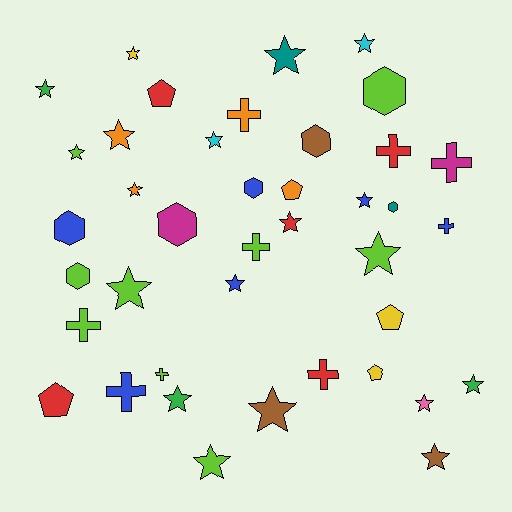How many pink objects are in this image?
There is 1 pink object.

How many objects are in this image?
There are 40 objects.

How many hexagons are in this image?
There are 7 hexagons.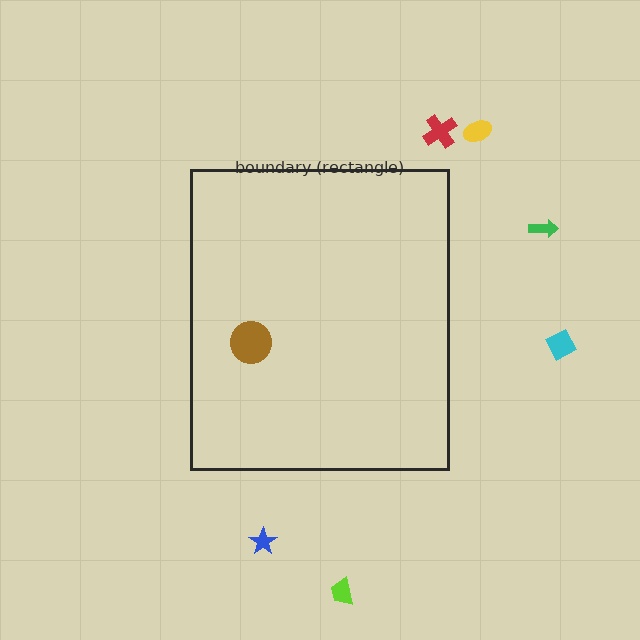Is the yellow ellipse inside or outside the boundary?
Outside.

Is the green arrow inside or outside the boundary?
Outside.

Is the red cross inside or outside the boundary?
Outside.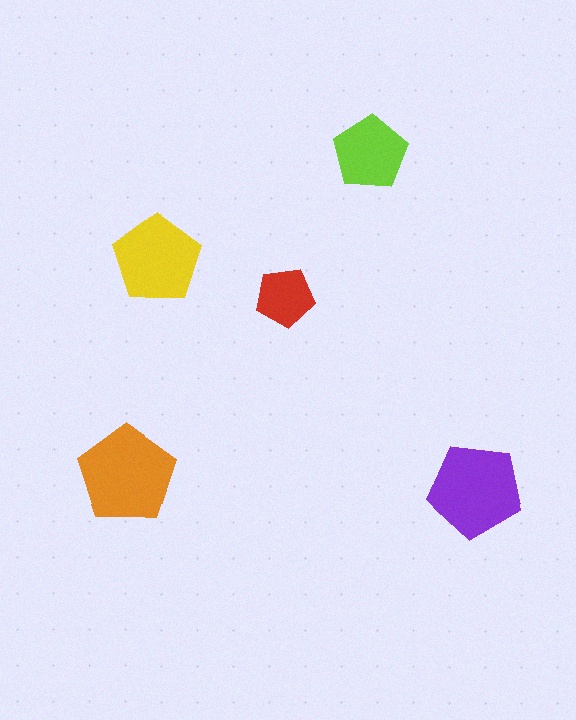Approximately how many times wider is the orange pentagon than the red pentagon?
About 1.5 times wider.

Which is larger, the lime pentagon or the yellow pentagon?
The yellow one.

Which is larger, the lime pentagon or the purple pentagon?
The purple one.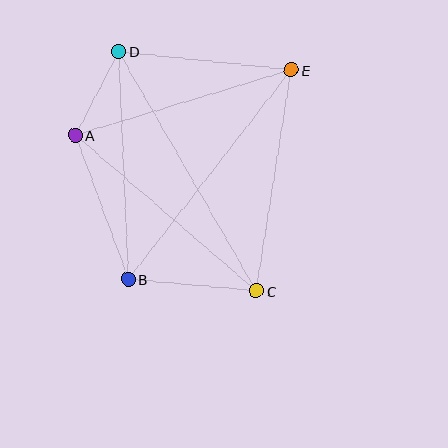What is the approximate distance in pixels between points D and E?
The distance between D and E is approximately 173 pixels.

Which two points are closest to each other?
Points A and D are closest to each other.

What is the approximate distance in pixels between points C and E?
The distance between C and E is approximately 224 pixels.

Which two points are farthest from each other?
Points C and D are farthest from each other.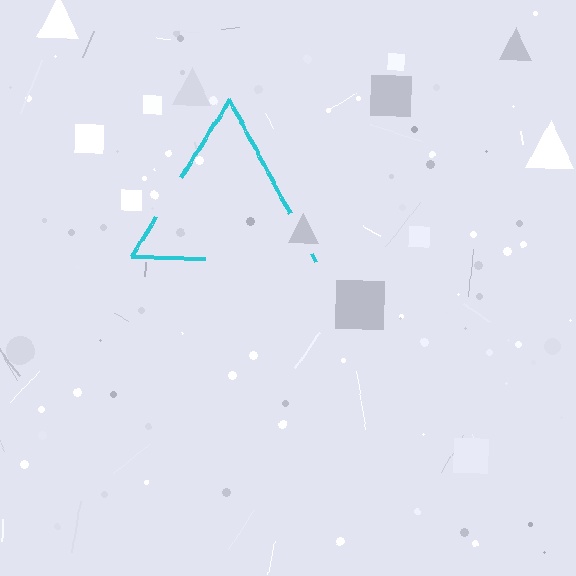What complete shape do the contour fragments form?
The contour fragments form a triangle.